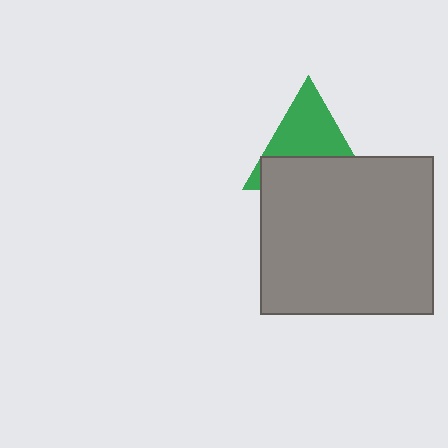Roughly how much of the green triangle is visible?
About half of it is visible (roughly 53%).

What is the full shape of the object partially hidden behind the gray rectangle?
The partially hidden object is a green triangle.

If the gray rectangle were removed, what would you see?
You would see the complete green triangle.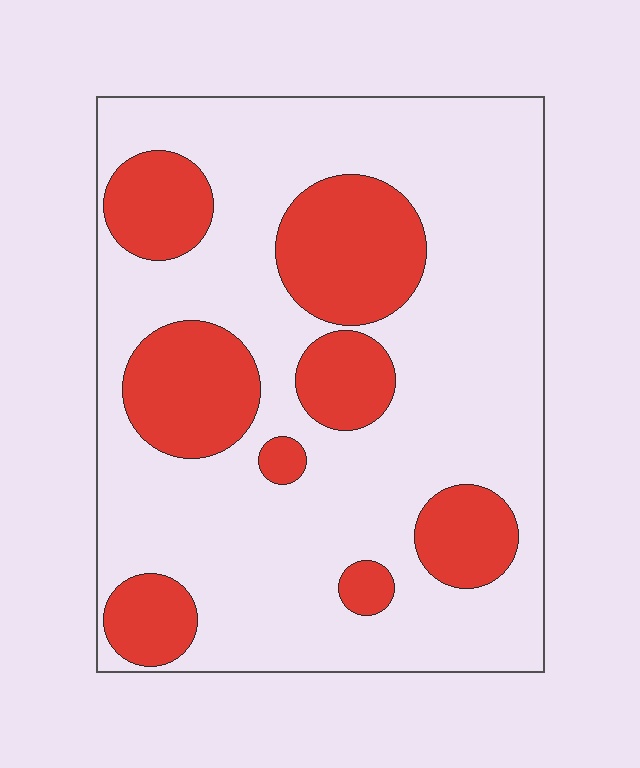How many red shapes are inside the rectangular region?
8.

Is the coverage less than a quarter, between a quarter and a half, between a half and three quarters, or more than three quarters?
Between a quarter and a half.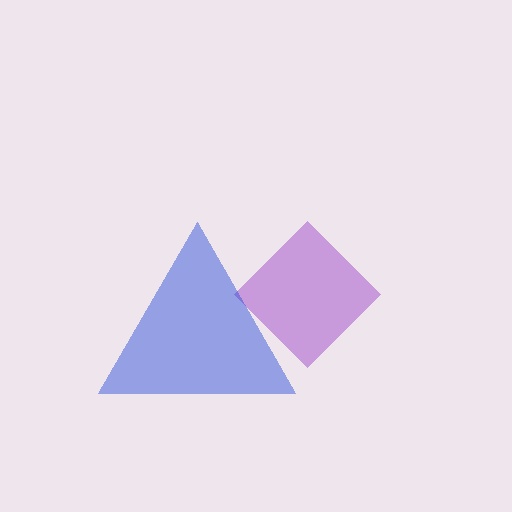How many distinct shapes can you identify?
There are 2 distinct shapes: a purple diamond, a blue triangle.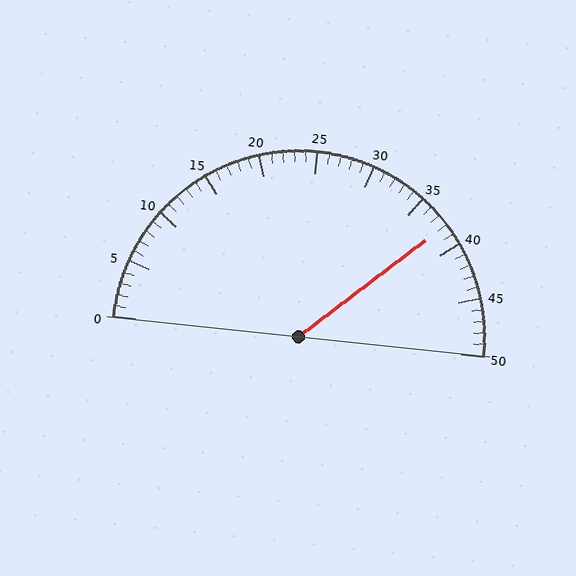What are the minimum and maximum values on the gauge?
The gauge ranges from 0 to 50.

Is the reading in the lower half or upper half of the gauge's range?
The reading is in the upper half of the range (0 to 50).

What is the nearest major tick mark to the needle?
The nearest major tick mark is 40.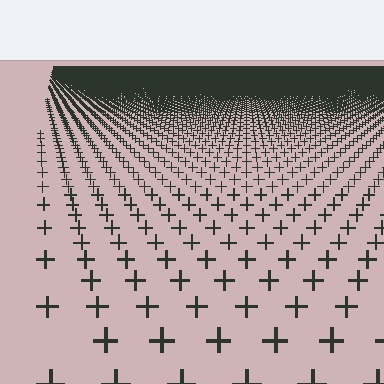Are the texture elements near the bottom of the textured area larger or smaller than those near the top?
Larger. Near the bottom, elements are closer to the viewer and appear at a bigger on-screen size.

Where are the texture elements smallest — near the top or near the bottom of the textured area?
Near the top.